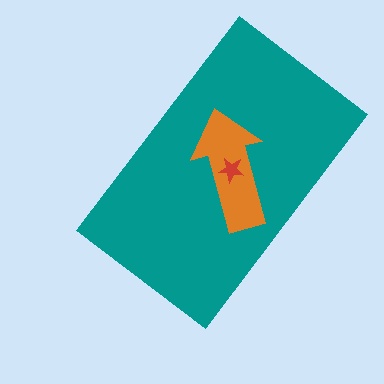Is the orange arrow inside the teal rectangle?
Yes.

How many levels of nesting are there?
3.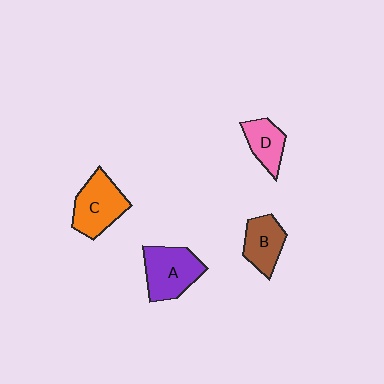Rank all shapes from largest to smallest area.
From largest to smallest: A (purple), C (orange), B (brown), D (pink).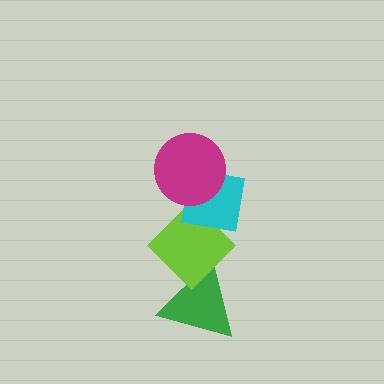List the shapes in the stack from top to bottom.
From top to bottom: the magenta circle, the cyan square, the lime diamond, the green triangle.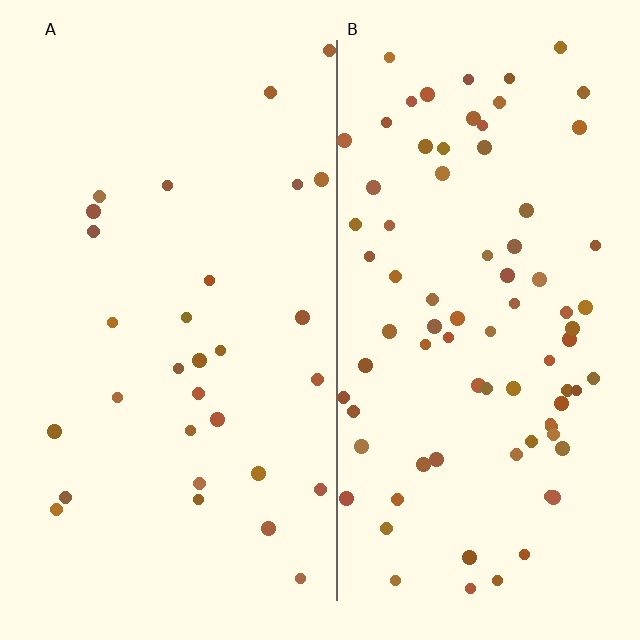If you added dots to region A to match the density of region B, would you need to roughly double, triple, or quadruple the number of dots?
Approximately triple.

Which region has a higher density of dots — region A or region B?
B (the right).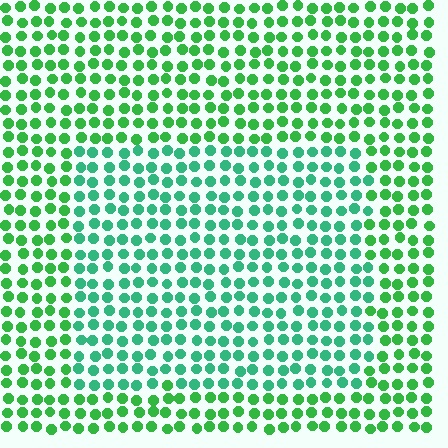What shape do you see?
I see a rectangle.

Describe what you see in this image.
The image is filled with small green elements in a uniform arrangement. A rectangle-shaped region is visible where the elements are tinted to a slightly different hue, forming a subtle color boundary.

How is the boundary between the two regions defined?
The boundary is defined purely by a slight shift in hue (about 28 degrees). Spacing, size, and orientation are identical on both sides.